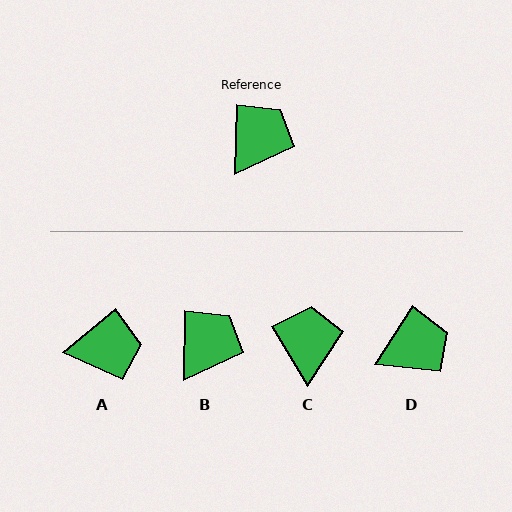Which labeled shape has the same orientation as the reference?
B.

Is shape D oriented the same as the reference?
No, it is off by about 31 degrees.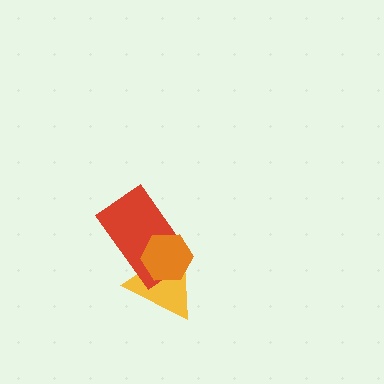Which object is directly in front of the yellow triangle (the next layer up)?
The red rectangle is directly in front of the yellow triangle.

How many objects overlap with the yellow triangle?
2 objects overlap with the yellow triangle.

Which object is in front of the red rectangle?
The orange hexagon is in front of the red rectangle.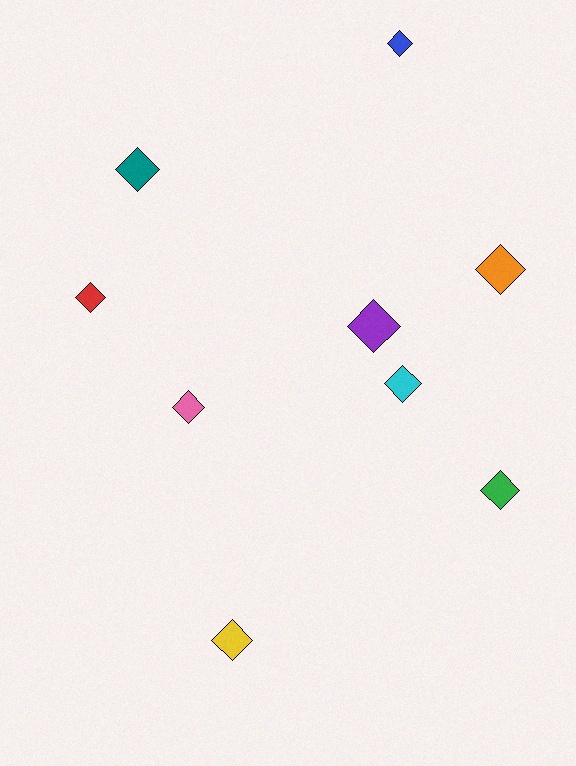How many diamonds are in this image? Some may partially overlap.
There are 9 diamonds.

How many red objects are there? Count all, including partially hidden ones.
There is 1 red object.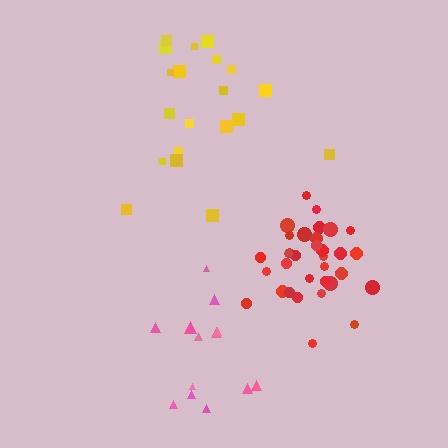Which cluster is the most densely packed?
Red.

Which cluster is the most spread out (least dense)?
Yellow.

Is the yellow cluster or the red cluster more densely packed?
Red.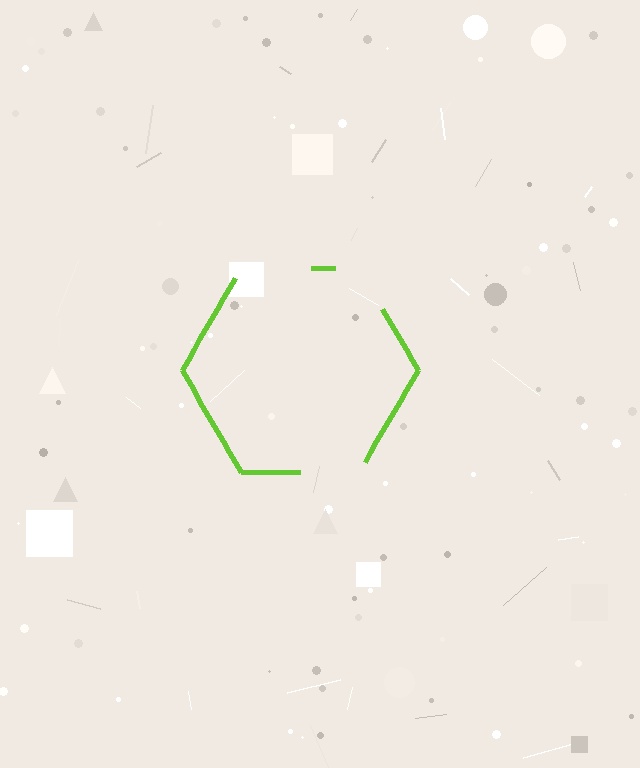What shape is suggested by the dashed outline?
The dashed outline suggests a hexagon.